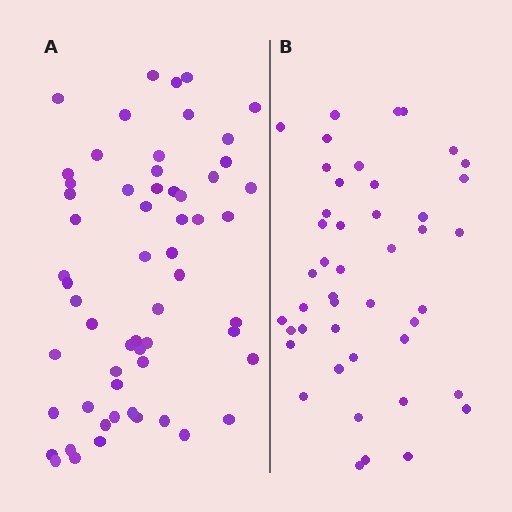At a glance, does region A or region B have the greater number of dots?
Region A (the left region) has more dots.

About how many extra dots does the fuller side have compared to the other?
Region A has approximately 15 more dots than region B.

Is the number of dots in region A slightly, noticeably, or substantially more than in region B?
Region A has noticeably more, but not dramatically so. The ratio is roughly 1.3 to 1.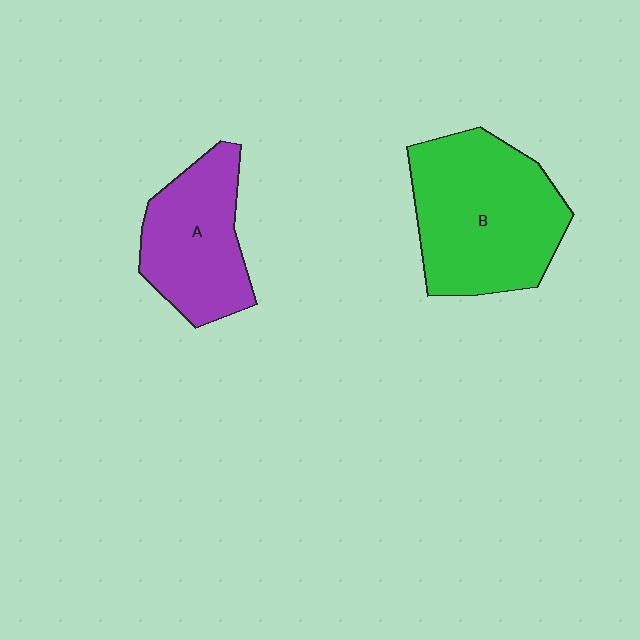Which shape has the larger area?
Shape B (green).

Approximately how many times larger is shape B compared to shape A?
Approximately 1.4 times.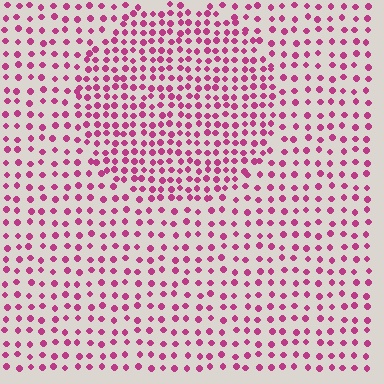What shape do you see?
I see a circle.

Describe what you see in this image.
The image contains small magenta elements arranged at two different densities. A circle-shaped region is visible where the elements are more densely packed than the surrounding area.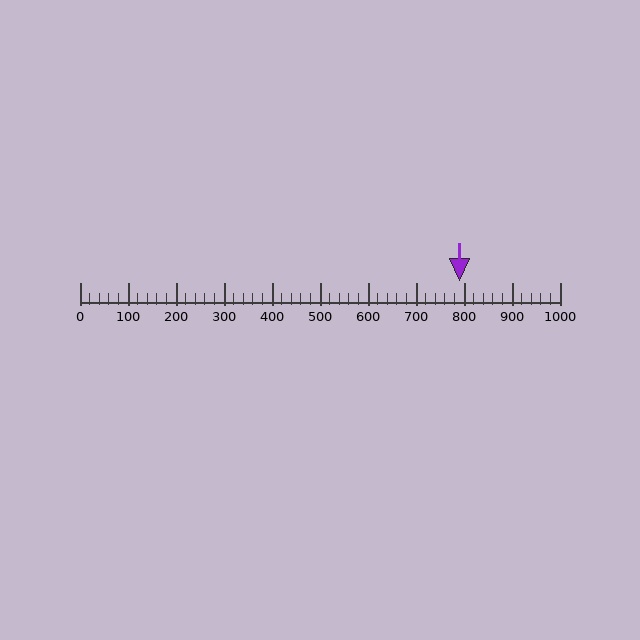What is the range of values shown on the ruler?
The ruler shows values from 0 to 1000.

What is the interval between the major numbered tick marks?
The major tick marks are spaced 100 units apart.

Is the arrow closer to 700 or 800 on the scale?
The arrow is closer to 800.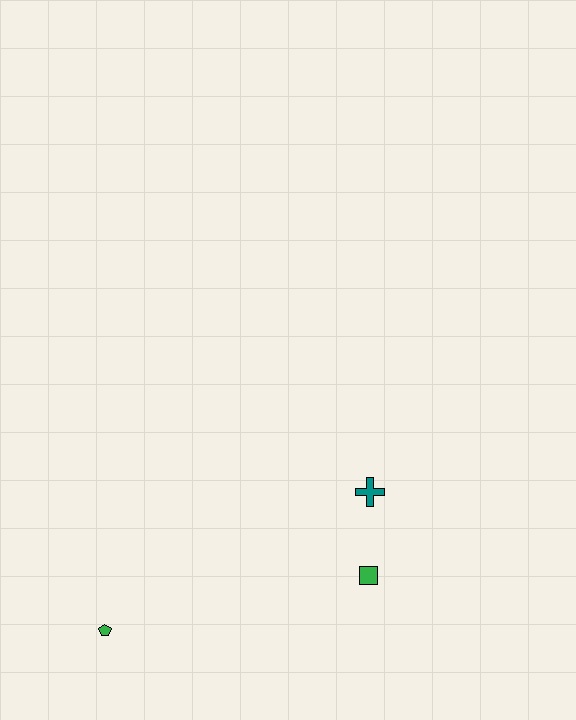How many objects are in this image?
There are 3 objects.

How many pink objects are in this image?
There are no pink objects.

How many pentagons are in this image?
There is 1 pentagon.